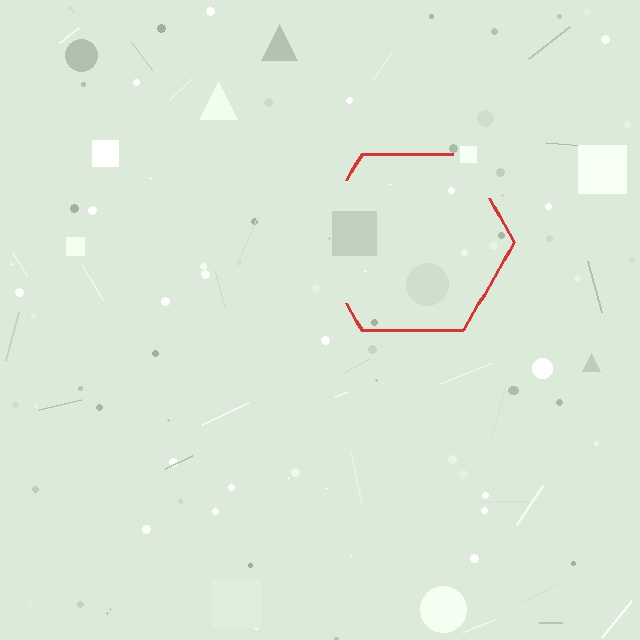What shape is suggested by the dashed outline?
The dashed outline suggests a hexagon.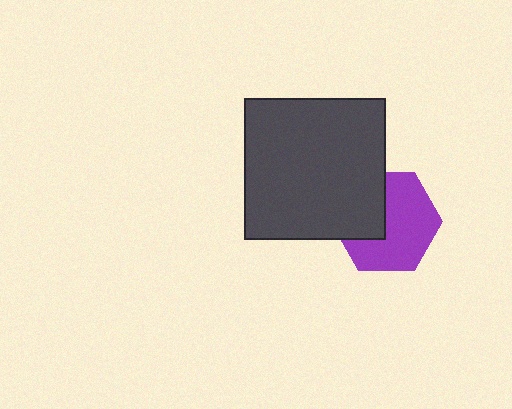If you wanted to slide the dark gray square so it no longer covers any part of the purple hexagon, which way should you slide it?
Slide it toward the upper-left — that is the most direct way to separate the two shapes.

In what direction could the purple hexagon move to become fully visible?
The purple hexagon could move toward the lower-right. That would shift it out from behind the dark gray square entirely.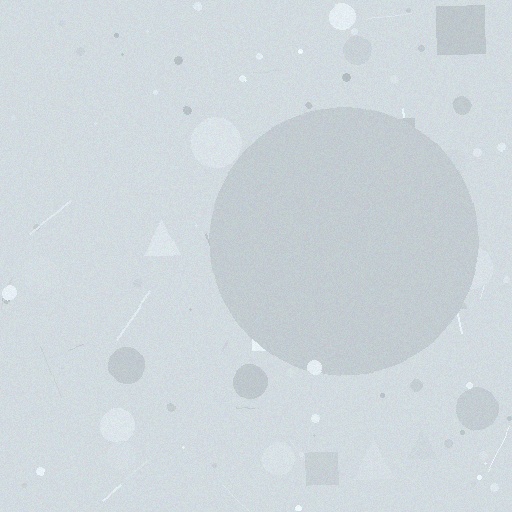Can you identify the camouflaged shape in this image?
The camouflaged shape is a circle.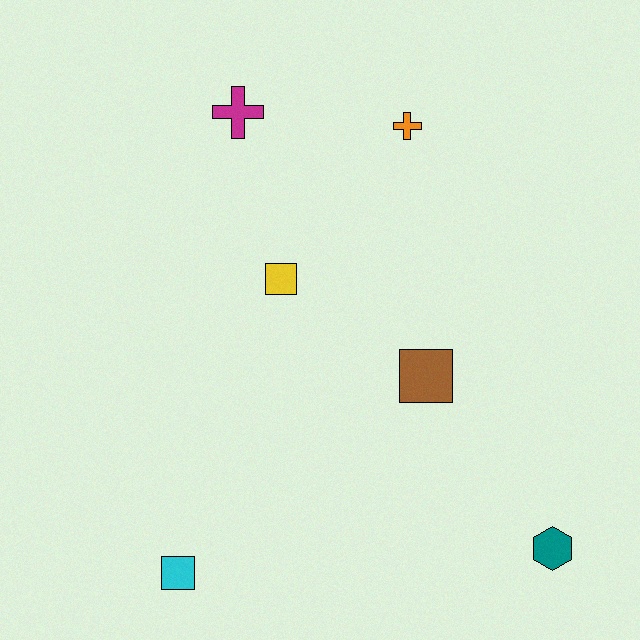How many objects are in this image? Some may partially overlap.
There are 6 objects.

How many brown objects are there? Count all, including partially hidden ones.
There is 1 brown object.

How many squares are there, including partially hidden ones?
There are 3 squares.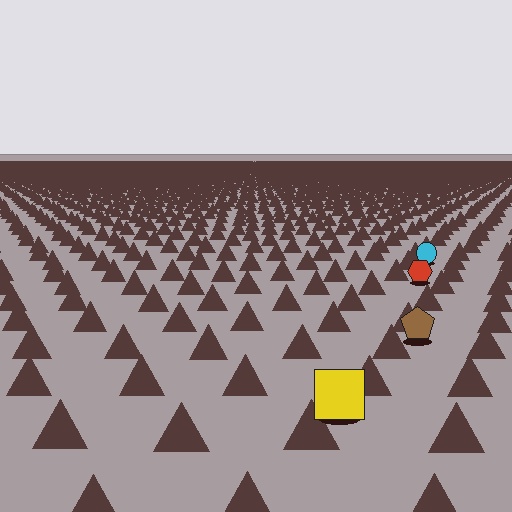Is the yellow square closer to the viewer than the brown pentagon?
Yes. The yellow square is closer — you can tell from the texture gradient: the ground texture is coarser near it.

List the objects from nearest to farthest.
From nearest to farthest: the yellow square, the brown pentagon, the red hexagon, the cyan circle.